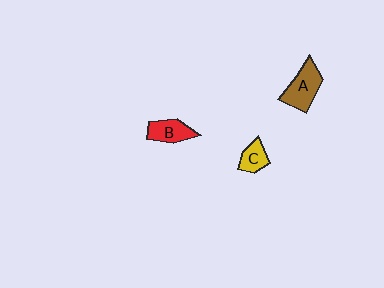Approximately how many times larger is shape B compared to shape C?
Approximately 1.3 times.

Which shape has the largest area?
Shape A (brown).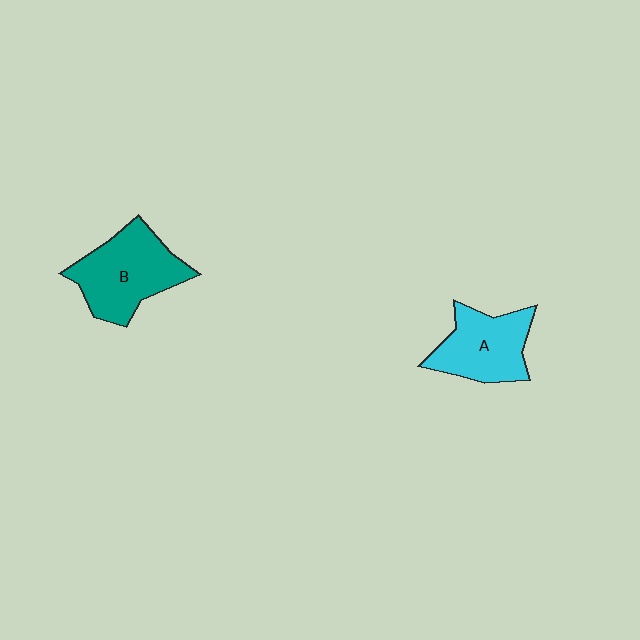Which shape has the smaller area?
Shape A (cyan).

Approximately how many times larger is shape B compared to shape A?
Approximately 1.2 times.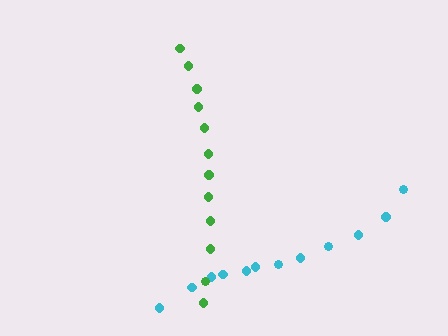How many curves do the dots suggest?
There are 2 distinct paths.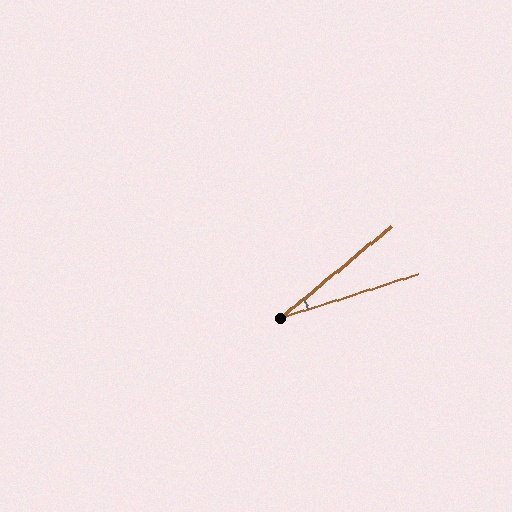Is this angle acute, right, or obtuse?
It is acute.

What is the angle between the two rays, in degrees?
Approximately 22 degrees.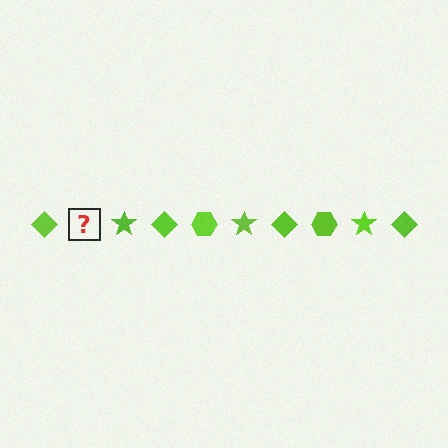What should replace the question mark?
The question mark should be replaced with a lime hexagon.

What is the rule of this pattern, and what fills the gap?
The rule is that the pattern cycles through diamond, hexagon, star shapes in lime. The gap should be filled with a lime hexagon.